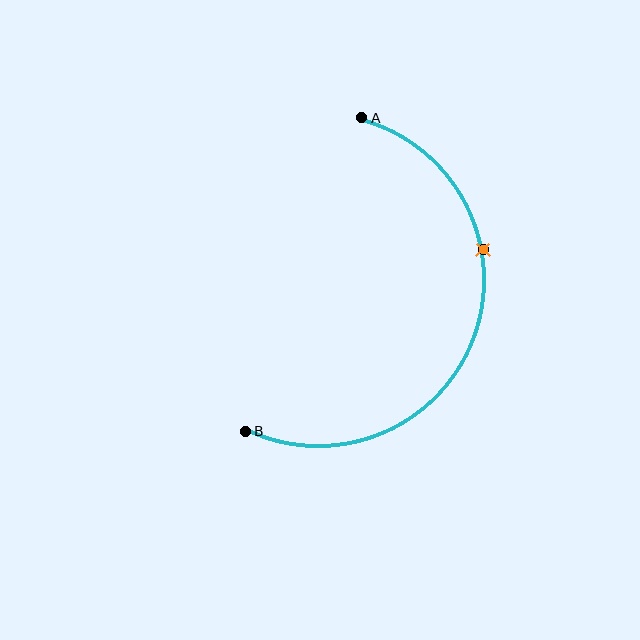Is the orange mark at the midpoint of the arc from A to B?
No. The orange mark lies on the arc but is closer to endpoint A. The arc midpoint would be at the point on the curve equidistant along the arc from both A and B.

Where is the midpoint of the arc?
The arc midpoint is the point on the curve farthest from the straight line joining A and B. It sits to the right of that line.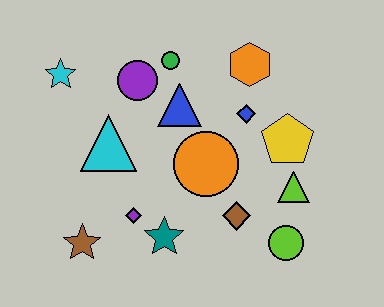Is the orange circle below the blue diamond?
Yes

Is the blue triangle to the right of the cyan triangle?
Yes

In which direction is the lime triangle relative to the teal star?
The lime triangle is to the right of the teal star.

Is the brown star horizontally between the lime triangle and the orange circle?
No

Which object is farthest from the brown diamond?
The cyan star is farthest from the brown diamond.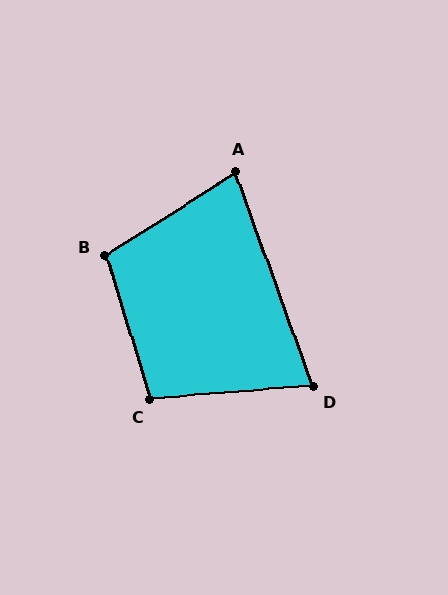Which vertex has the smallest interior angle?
D, at approximately 75 degrees.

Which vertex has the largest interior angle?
B, at approximately 105 degrees.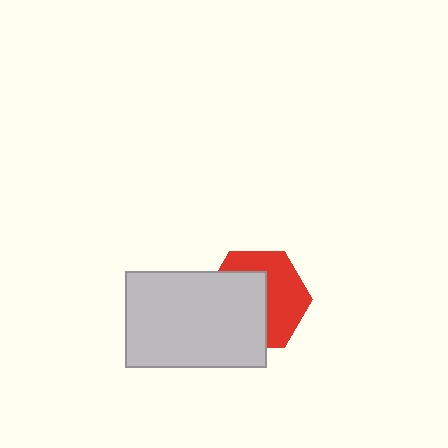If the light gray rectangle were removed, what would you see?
You would see the complete red hexagon.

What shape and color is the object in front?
The object in front is a light gray rectangle.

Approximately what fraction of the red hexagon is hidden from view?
Roughly 51% of the red hexagon is hidden behind the light gray rectangle.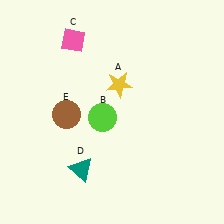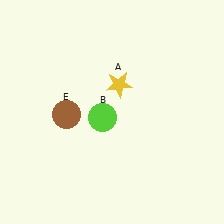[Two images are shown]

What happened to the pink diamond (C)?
The pink diamond (C) was removed in Image 2. It was in the top-left area of Image 1.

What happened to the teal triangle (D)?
The teal triangle (D) was removed in Image 2. It was in the bottom-left area of Image 1.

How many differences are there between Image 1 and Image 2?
There are 2 differences between the two images.